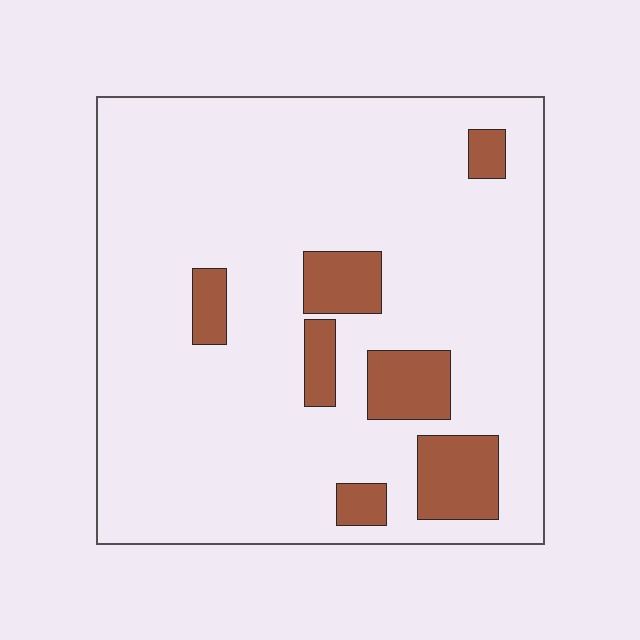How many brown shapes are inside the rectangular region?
7.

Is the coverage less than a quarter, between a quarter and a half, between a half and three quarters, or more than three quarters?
Less than a quarter.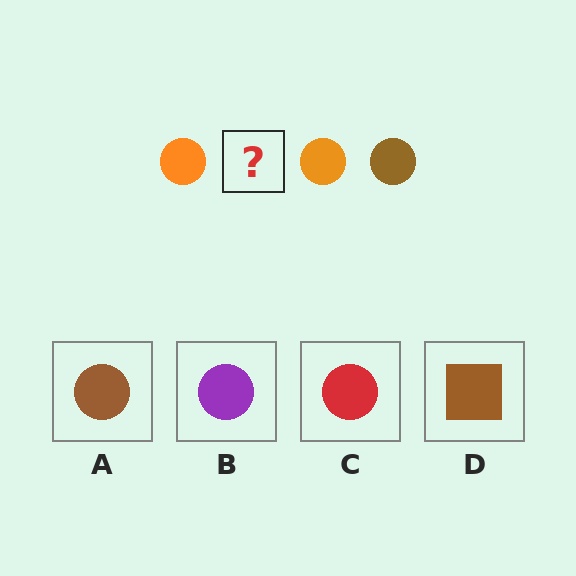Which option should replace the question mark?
Option A.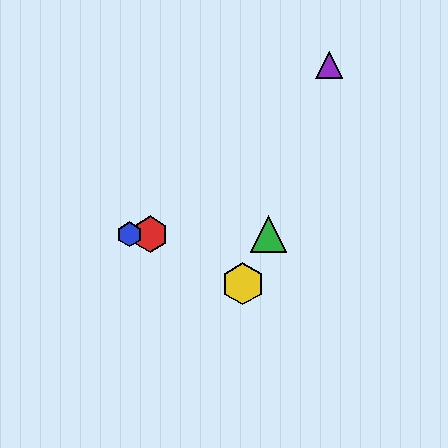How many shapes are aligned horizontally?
3 shapes (the red hexagon, the blue hexagon, the green triangle) are aligned horizontally.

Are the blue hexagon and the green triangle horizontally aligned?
Yes, both are at y≈234.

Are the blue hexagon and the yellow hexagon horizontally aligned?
No, the blue hexagon is at y≈234 and the yellow hexagon is at y≈284.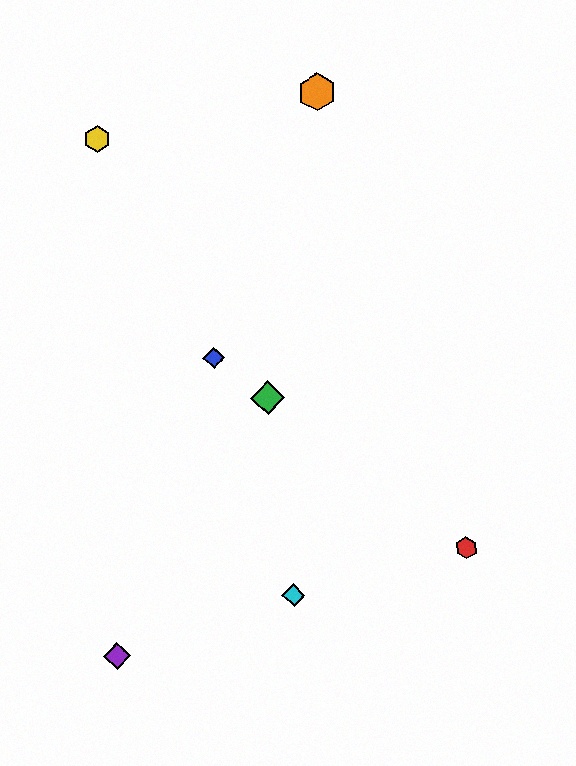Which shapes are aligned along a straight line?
The red hexagon, the blue diamond, the green diamond are aligned along a straight line.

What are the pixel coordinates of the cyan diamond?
The cyan diamond is at (294, 595).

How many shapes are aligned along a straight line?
3 shapes (the red hexagon, the blue diamond, the green diamond) are aligned along a straight line.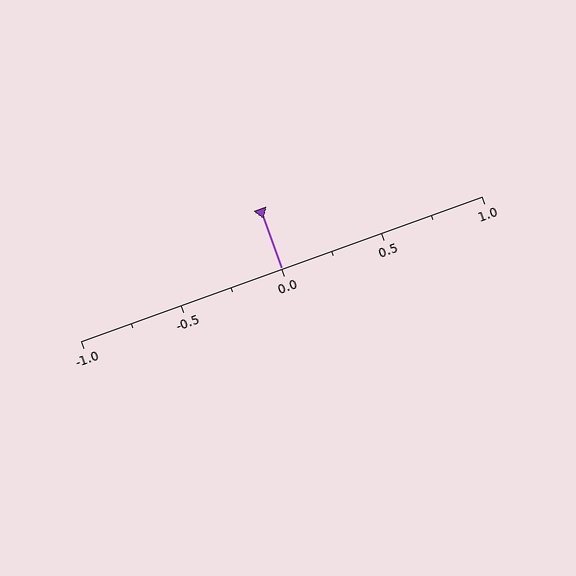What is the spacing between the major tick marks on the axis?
The major ticks are spaced 0.5 apart.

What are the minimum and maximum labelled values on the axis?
The axis runs from -1.0 to 1.0.